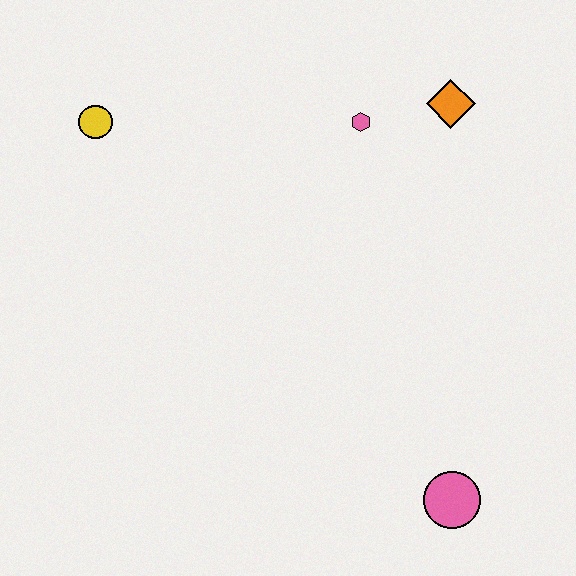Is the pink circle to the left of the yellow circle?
No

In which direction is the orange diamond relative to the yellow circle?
The orange diamond is to the right of the yellow circle.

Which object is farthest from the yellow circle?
The pink circle is farthest from the yellow circle.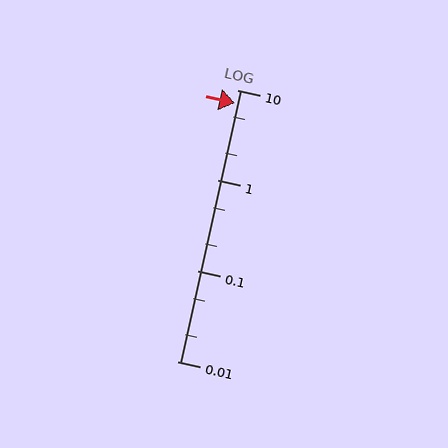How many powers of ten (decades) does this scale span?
The scale spans 3 decades, from 0.01 to 10.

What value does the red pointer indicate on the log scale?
The pointer indicates approximately 7.1.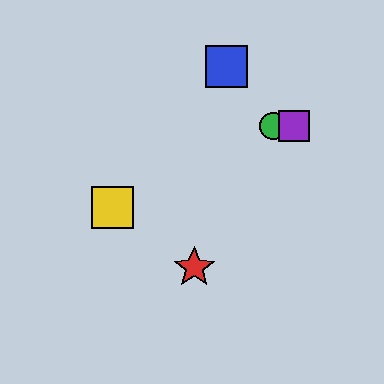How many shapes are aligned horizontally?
2 shapes (the green circle, the purple square) are aligned horizontally.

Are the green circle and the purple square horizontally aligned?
Yes, both are at y≈126.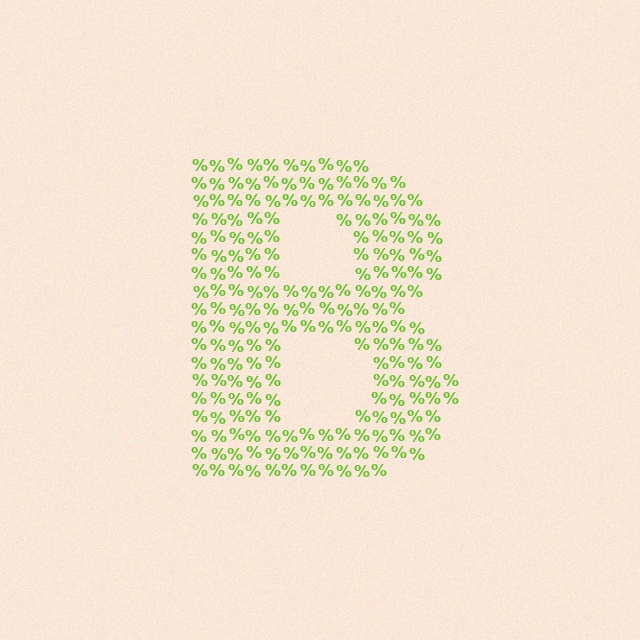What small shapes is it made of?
It is made of small percent signs.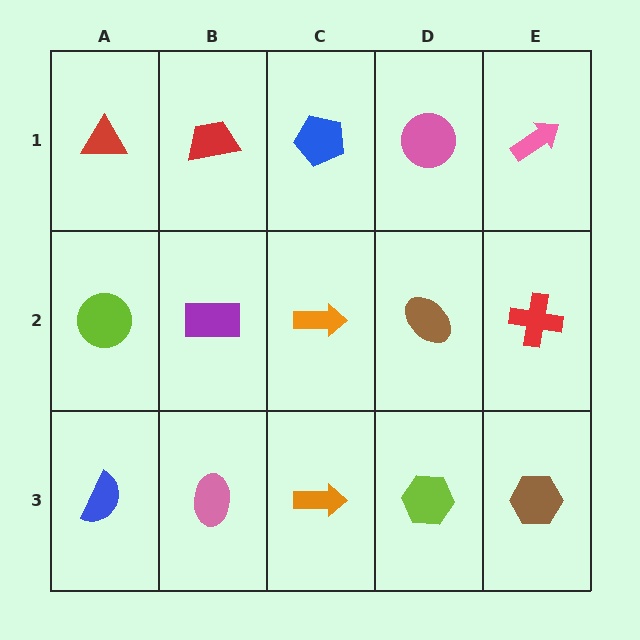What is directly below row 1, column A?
A lime circle.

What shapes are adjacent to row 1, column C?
An orange arrow (row 2, column C), a red trapezoid (row 1, column B), a pink circle (row 1, column D).